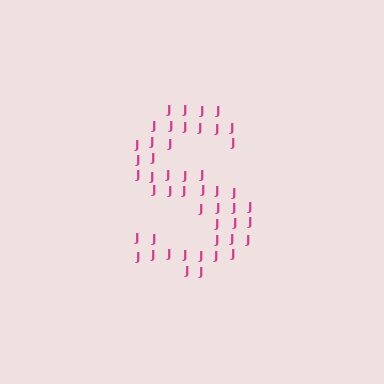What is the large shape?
The large shape is the letter S.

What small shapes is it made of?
It is made of small letter J's.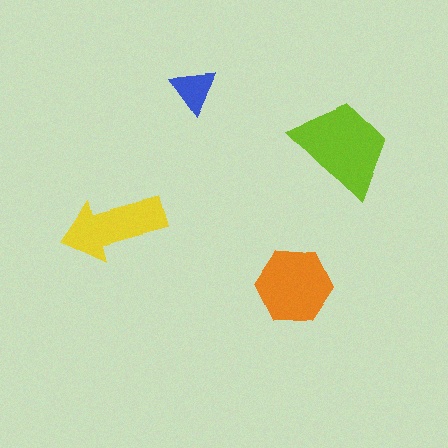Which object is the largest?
The lime trapezoid.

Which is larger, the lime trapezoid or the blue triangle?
The lime trapezoid.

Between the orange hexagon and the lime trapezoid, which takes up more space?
The lime trapezoid.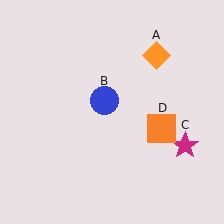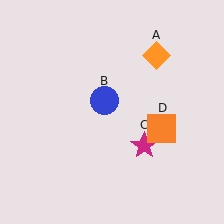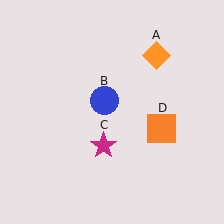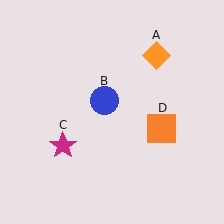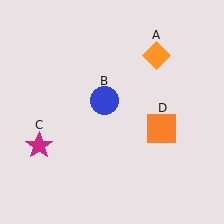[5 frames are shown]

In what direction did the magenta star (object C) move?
The magenta star (object C) moved left.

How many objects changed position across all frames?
1 object changed position: magenta star (object C).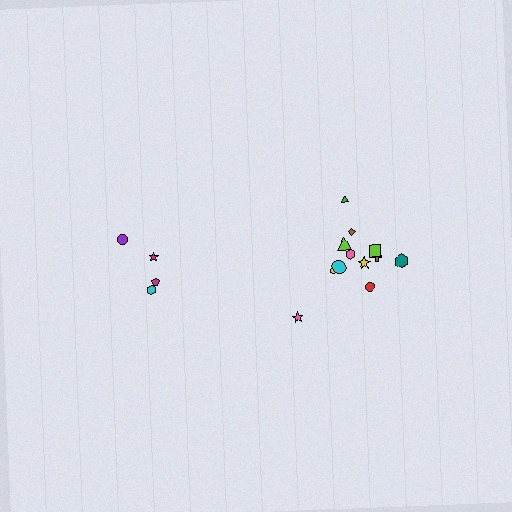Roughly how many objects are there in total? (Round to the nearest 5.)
Roughly 15 objects in total.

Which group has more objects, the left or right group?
The right group.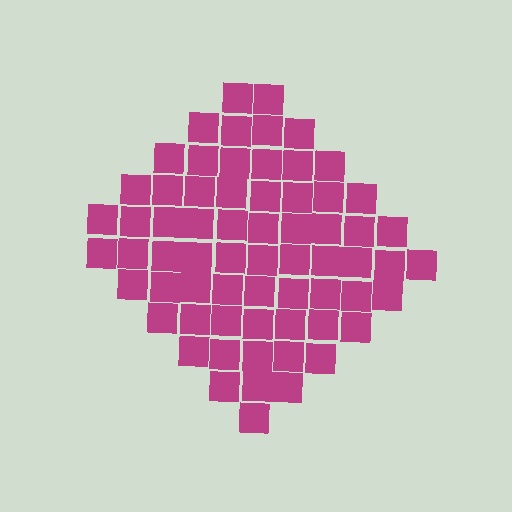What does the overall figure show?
The overall figure shows a diamond.